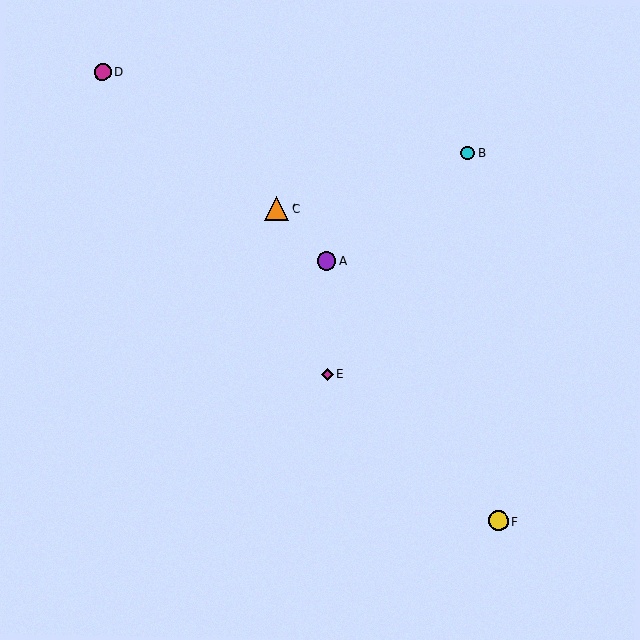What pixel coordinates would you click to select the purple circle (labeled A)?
Click at (327, 261) to select the purple circle A.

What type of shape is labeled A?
Shape A is a purple circle.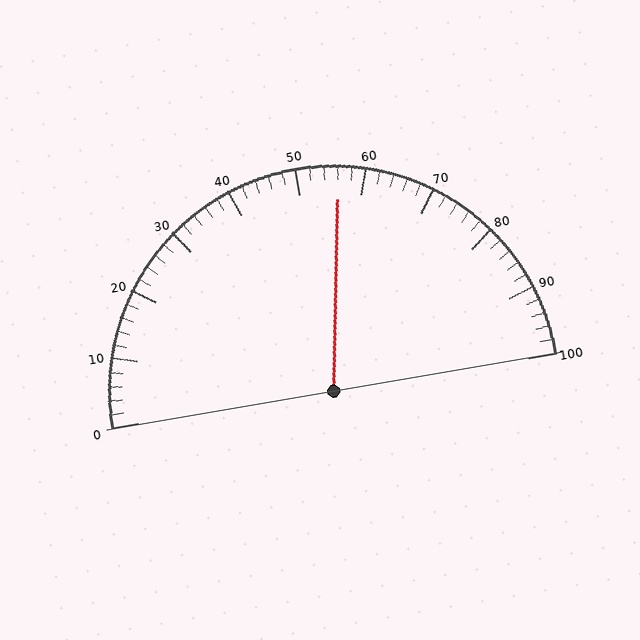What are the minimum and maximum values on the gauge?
The gauge ranges from 0 to 100.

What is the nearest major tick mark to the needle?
The nearest major tick mark is 60.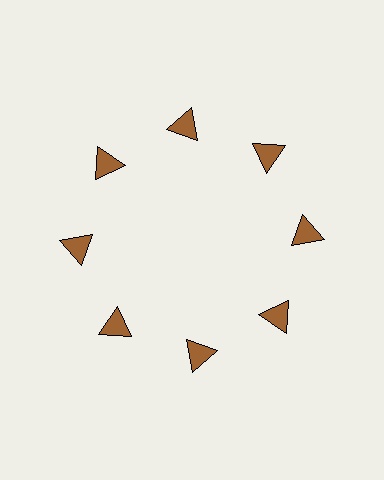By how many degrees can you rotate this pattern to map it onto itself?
The pattern maps onto itself every 45 degrees of rotation.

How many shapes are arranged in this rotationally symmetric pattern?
There are 8 shapes, arranged in 8 groups of 1.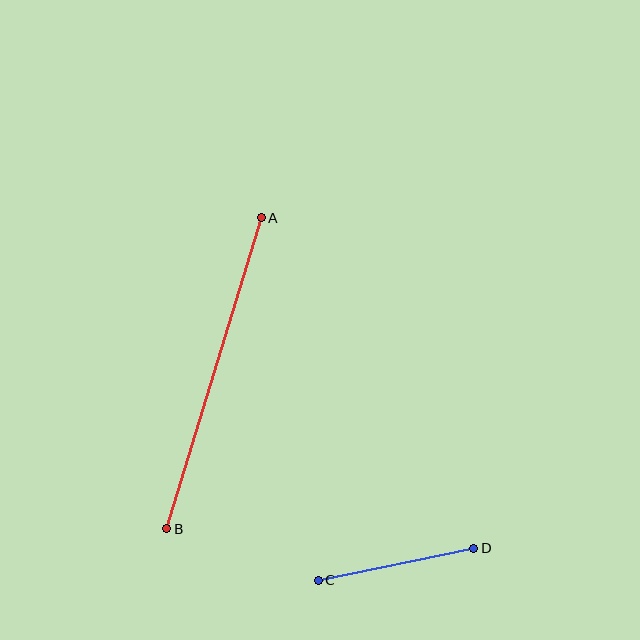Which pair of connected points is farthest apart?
Points A and B are farthest apart.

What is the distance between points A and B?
The distance is approximately 325 pixels.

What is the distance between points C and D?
The distance is approximately 159 pixels.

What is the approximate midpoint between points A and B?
The midpoint is at approximately (214, 373) pixels.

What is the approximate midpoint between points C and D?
The midpoint is at approximately (396, 564) pixels.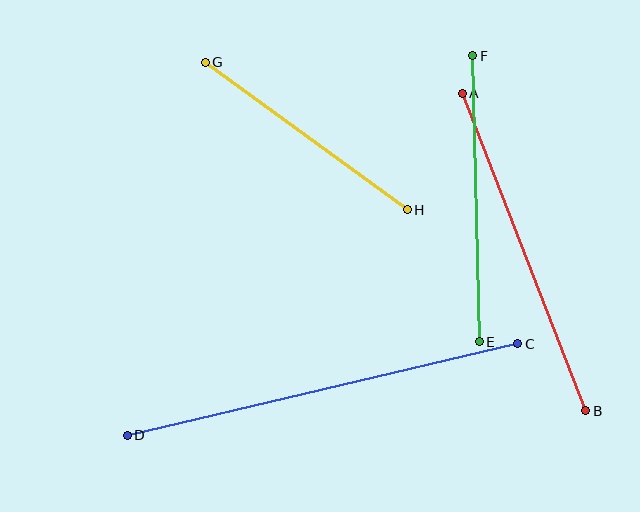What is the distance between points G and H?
The distance is approximately 250 pixels.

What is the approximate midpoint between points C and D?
The midpoint is at approximately (323, 390) pixels.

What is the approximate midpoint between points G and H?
The midpoint is at approximately (306, 136) pixels.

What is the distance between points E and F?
The distance is approximately 286 pixels.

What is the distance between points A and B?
The distance is approximately 341 pixels.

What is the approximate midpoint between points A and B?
The midpoint is at approximately (524, 252) pixels.